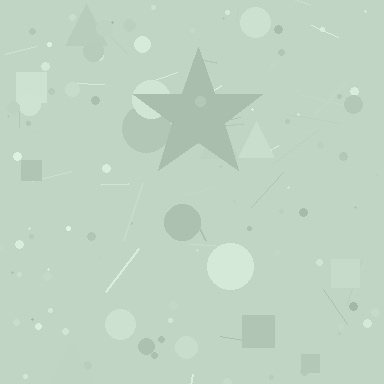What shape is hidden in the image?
A star is hidden in the image.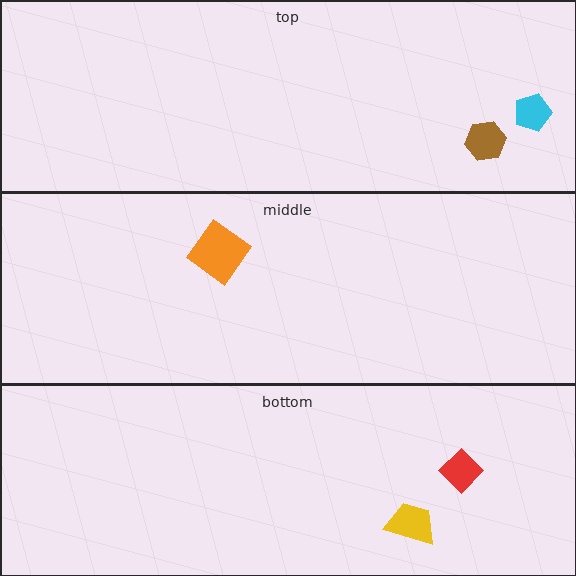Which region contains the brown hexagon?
The top region.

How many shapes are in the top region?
2.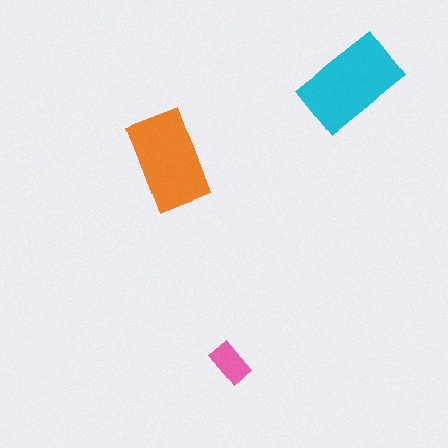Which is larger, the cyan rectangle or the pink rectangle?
The cyan one.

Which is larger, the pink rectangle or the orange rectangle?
The orange one.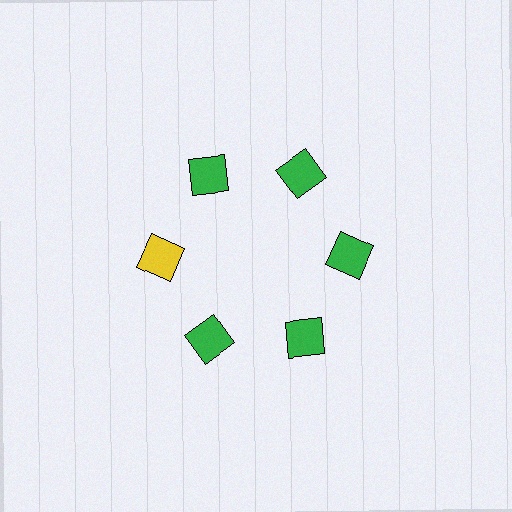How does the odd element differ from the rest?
It has a different color: yellow instead of green.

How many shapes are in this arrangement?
There are 6 shapes arranged in a ring pattern.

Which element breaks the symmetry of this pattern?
The yellow square at roughly the 9 o'clock position breaks the symmetry. All other shapes are green squares.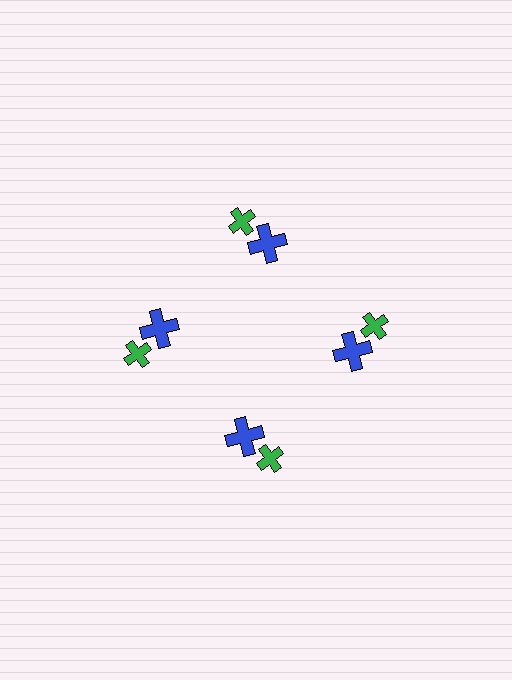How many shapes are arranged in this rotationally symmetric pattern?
There are 8 shapes, arranged in 4 groups of 2.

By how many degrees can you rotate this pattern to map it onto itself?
The pattern maps onto itself every 90 degrees of rotation.